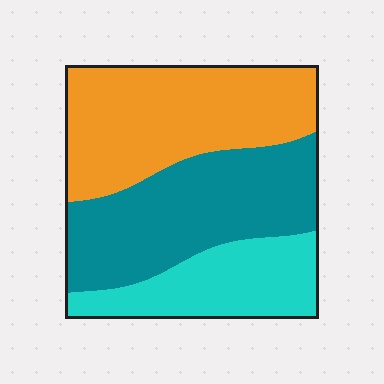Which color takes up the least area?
Cyan, at roughly 25%.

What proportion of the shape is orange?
Orange takes up about two fifths (2/5) of the shape.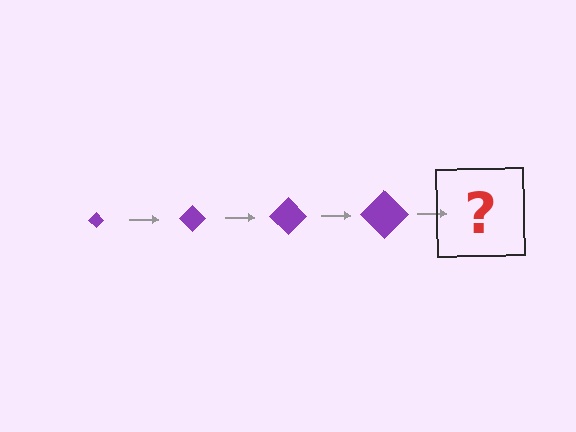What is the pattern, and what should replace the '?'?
The pattern is that the diamond gets progressively larger each step. The '?' should be a purple diamond, larger than the previous one.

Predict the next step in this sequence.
The next step is a purple diamond, larger than the previous one.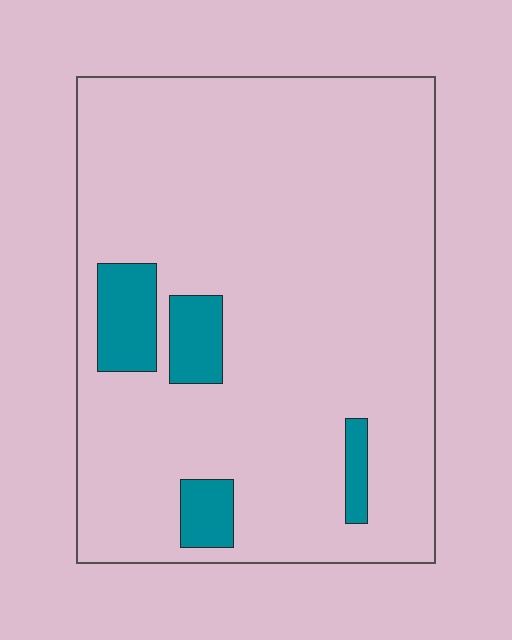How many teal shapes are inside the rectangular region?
4.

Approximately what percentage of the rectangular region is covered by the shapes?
Approximately 10%.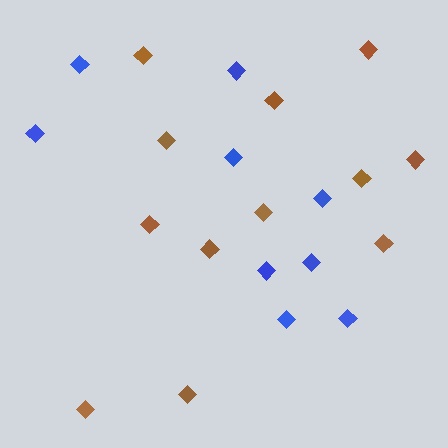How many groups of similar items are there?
There are 2 groups: one group of blue diamonds (9) and one group of brown diamonds (12).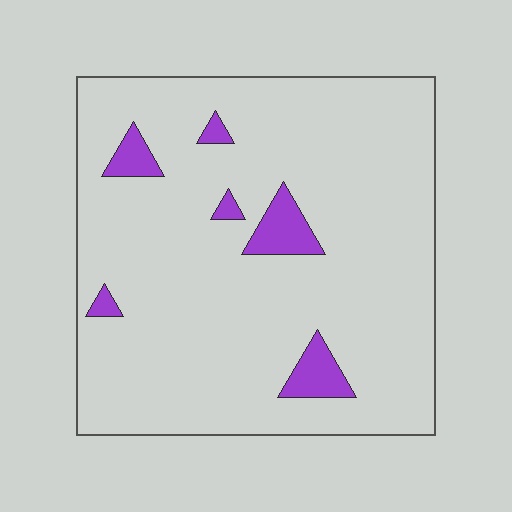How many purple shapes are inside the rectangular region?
6.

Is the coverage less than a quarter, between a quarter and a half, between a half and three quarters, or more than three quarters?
Less than a quarter.